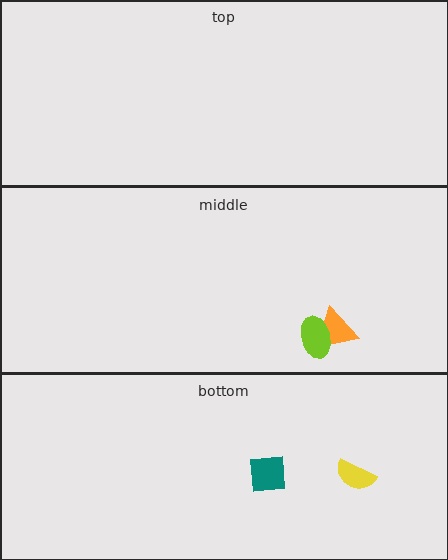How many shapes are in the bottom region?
2.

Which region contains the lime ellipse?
The middle region.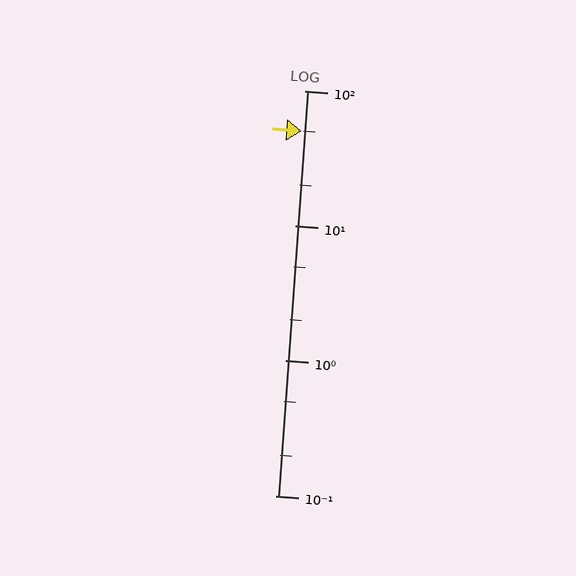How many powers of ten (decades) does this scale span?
The scale spans 3 decades, from 0.1 to 100.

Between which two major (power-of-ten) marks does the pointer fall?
The pointer is between 10 and 100.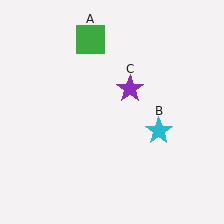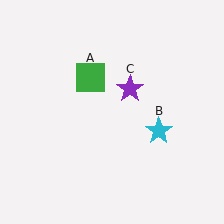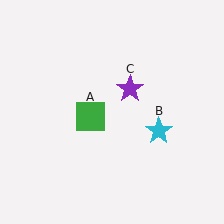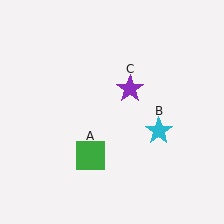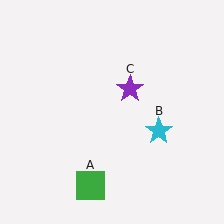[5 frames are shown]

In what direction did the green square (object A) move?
The green square (object A) moved down.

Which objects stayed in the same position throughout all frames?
Cyan star (object B) and purple star (object C) remained stationary.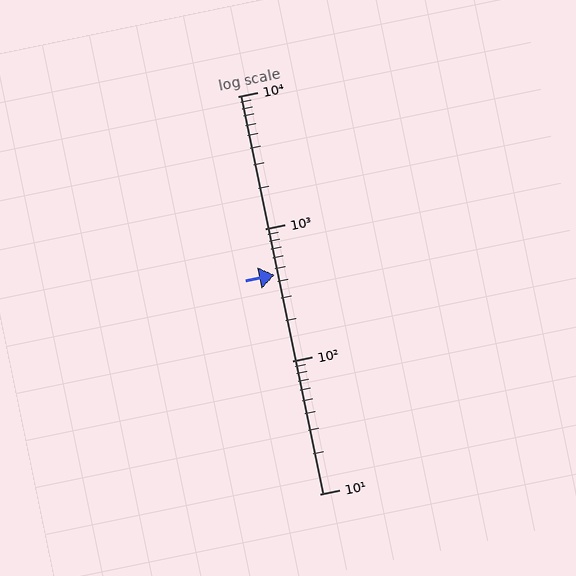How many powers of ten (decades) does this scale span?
The scale spans 3 decades, from 10 to 10000.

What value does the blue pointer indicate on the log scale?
The pointer indicates approximately 450.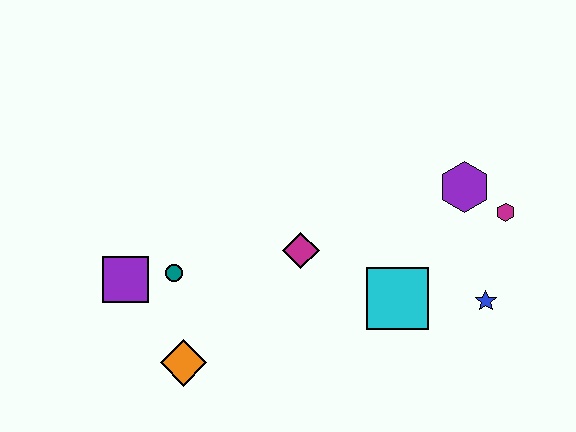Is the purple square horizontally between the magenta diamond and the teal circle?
No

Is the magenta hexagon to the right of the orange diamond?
Yes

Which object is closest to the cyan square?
The blue star is closest to the cyan square.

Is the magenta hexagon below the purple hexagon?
Yes